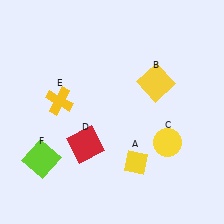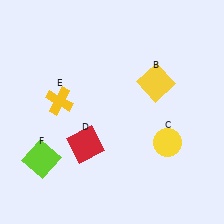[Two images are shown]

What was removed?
The yellow diamond (A) was removed in Image 2.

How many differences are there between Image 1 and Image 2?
There is 1 difference between the two images.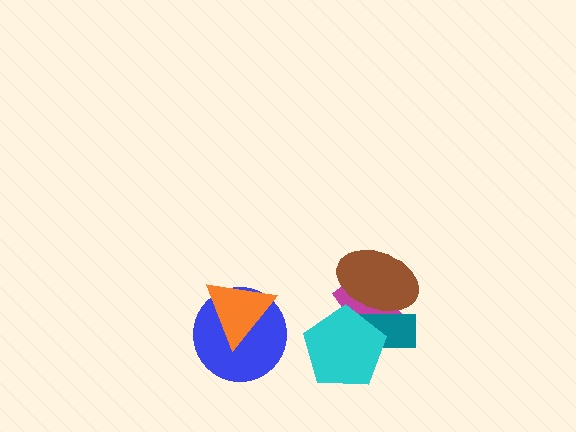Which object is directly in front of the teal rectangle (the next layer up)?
The brown ellipse is directly in front of the teal rectangle.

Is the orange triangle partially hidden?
No, no other shape covers it.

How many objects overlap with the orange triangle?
1 object overlaps with the orange triangle.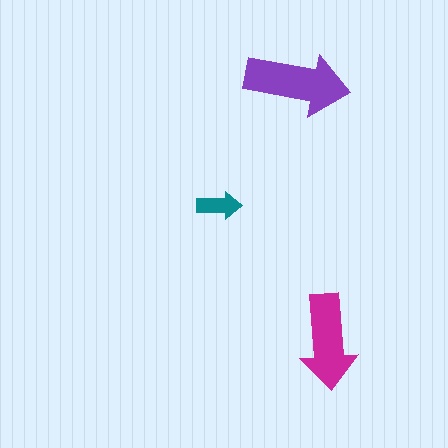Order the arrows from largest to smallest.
the purple one, the magenta one, the teal one.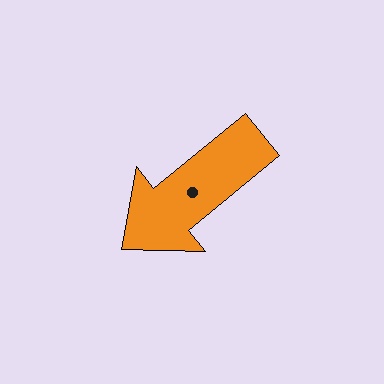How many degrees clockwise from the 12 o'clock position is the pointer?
Approximately 231 degrees.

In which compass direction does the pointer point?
Southwest.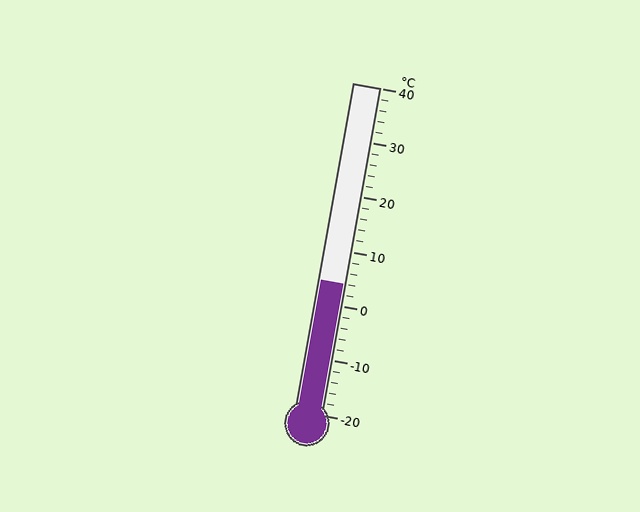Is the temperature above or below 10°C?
The temperature is below 10°C.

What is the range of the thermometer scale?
The thermometer scale ranges from -20°C to 40°C.